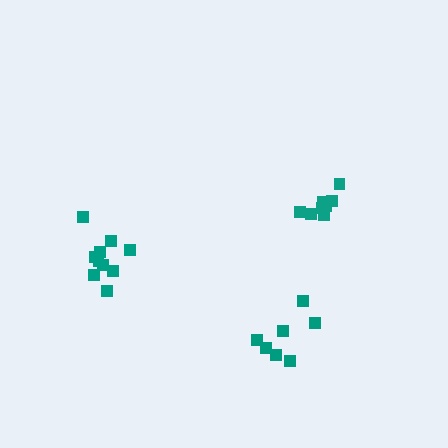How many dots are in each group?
Group 1: 8 dots, Group 2: 7 dots, Group 3: 11 dots (26 total).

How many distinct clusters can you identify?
There are 3 distinct clusters.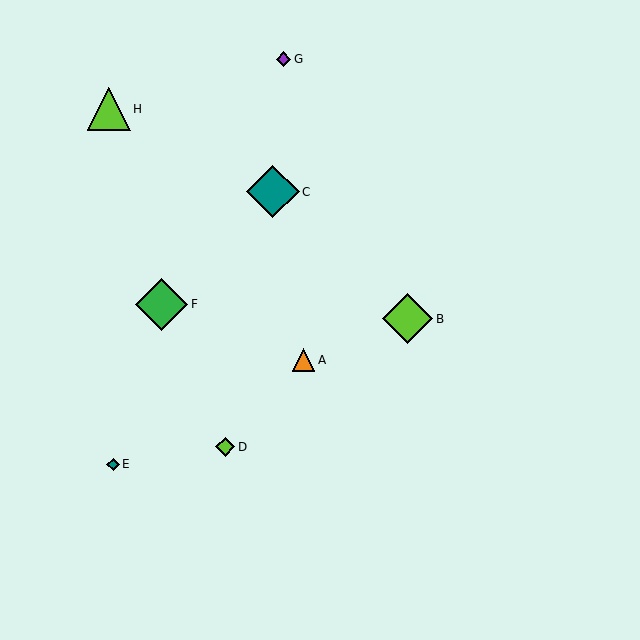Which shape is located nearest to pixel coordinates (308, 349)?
The orange triangle (labeled A) at (304, 360) is nearest to that location.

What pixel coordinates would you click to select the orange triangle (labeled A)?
Click at (304, 360) to select the orange triangle A.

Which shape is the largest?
The teal diamond (labeled C) is the largest.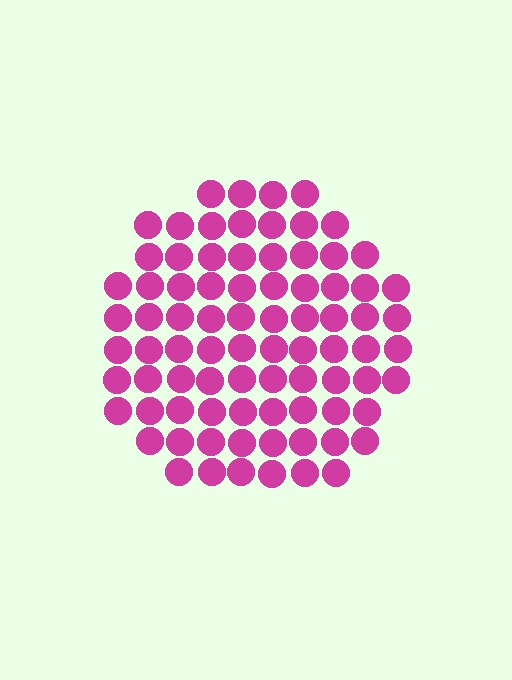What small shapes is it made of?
It is made of small circles.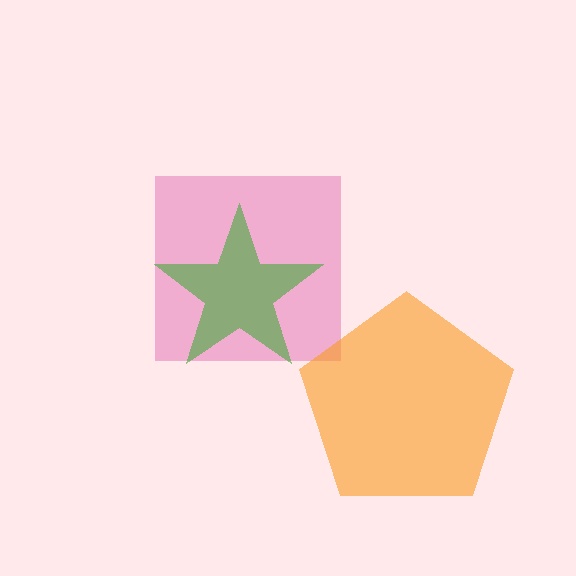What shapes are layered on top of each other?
The layered shapes are: a pink square, an orange pentagon, a green star.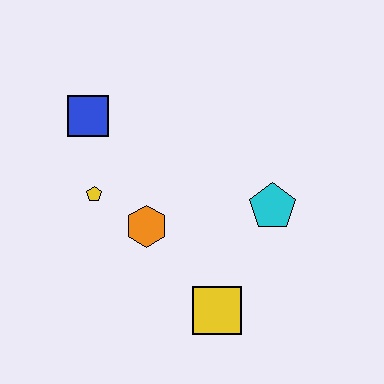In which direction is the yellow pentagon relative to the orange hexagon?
The yellow pentagon is to the left of the orange hexagon.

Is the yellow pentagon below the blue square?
Yes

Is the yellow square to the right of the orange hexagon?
Yes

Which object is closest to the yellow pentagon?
The orange hexagon is closest to the yellow pentagon.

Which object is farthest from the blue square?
The yellow square is farthest from the blue square.